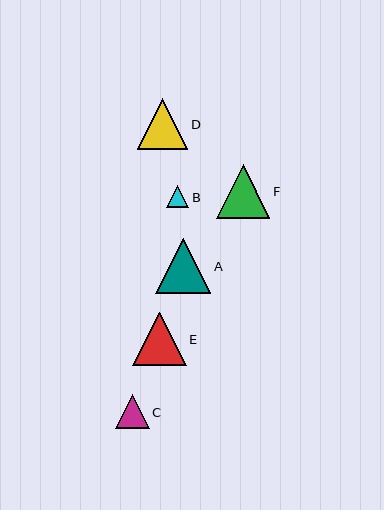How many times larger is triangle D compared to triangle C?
Triangle D is approximately 1.5 times the size of triangle C.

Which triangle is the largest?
Triangle A is the largest with a size of approximately 55 pixels.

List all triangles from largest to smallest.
From largest to smallest: A, E, F, D, C, B.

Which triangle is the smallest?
Triangle B is the smallest with a size of approximately 22 pixels.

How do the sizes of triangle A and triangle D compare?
Triangle A and triangle D are approximately the same size.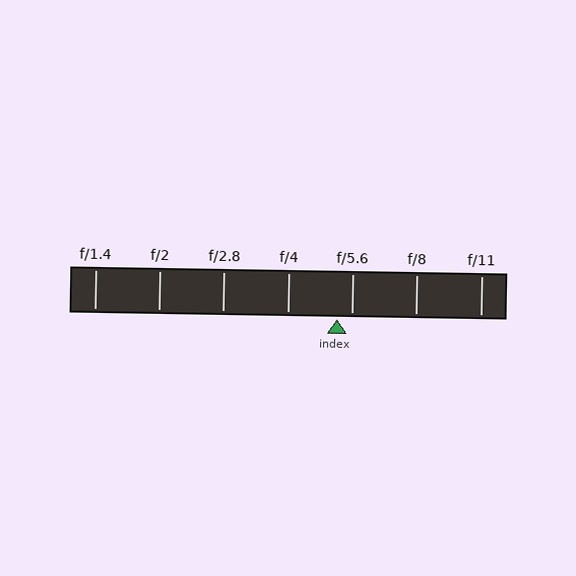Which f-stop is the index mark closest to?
The index mark is closest to f/5.6.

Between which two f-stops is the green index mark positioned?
The index mark is between f/4 and f/5.6.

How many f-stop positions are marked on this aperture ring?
There are 7 f-stop positions marked.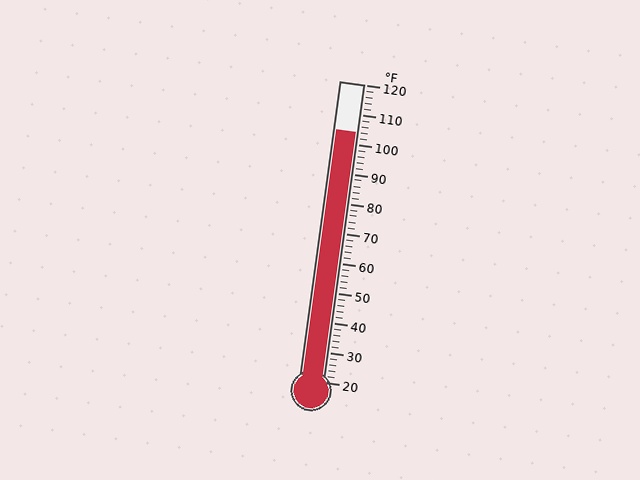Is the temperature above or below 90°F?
The temperature is above 90°F.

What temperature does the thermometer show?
The thermometer shows approximately 104°F.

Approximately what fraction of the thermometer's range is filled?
The thermometer is filled to approximately 85% of its range.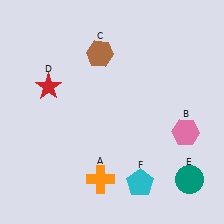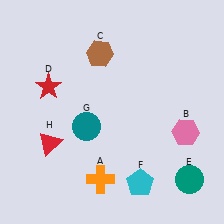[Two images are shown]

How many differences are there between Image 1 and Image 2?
There are 2 differences between the two images.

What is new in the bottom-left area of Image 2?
A red triangle (H) was added in the bottom-left area of Image 2.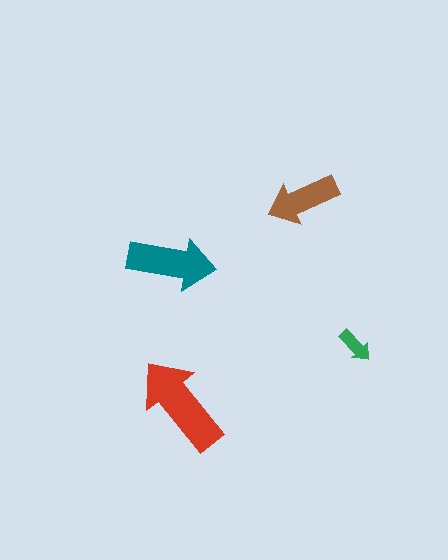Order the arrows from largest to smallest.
the red one, the teal one, the brown one, the green one.